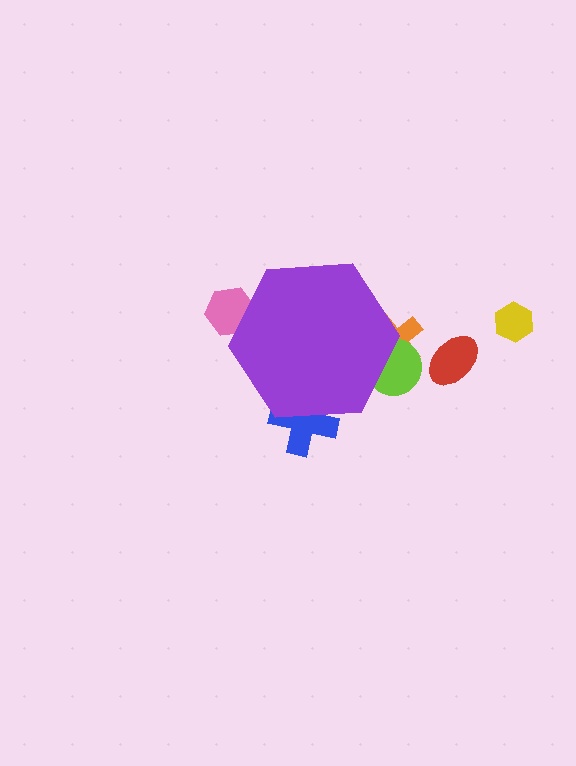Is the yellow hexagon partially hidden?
No, the yellow hexagon is fully visible.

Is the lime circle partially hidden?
Yes, the lime circle is partially hidden behind the purple hexagon.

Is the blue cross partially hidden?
Yes, the blue cross is partially hidden behind the purple hexagon.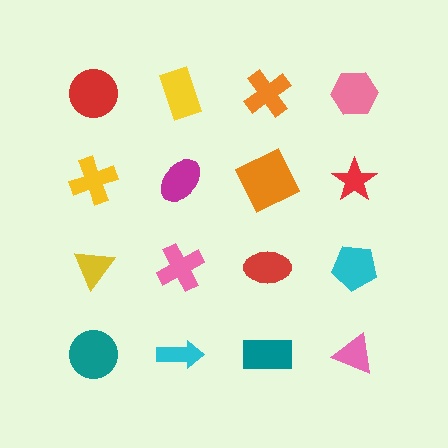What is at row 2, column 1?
A yellow cross.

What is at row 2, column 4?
A red star.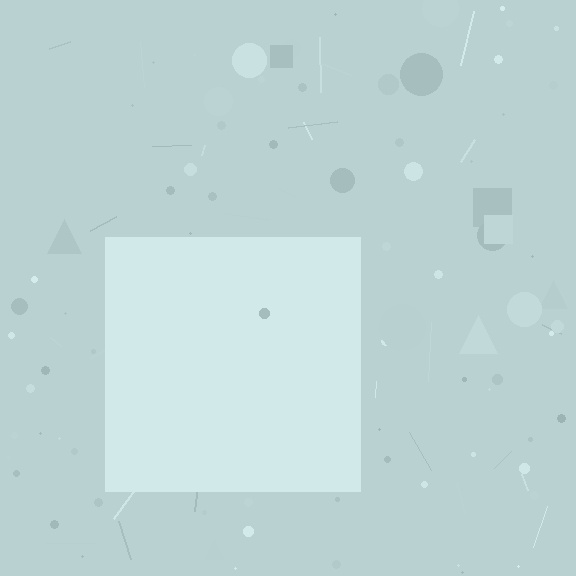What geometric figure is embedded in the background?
A square is embedded in the background.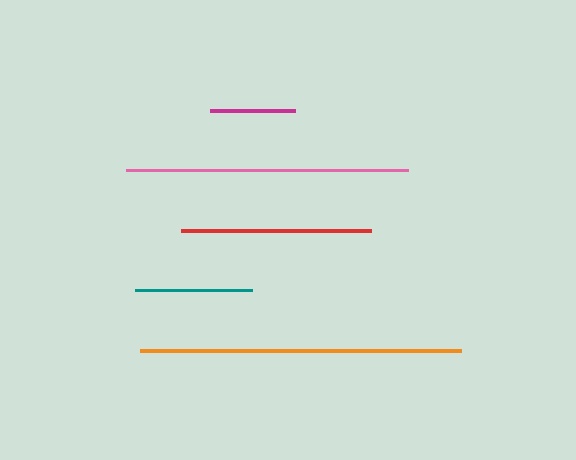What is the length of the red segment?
The red segment is approximately 190 pixels long.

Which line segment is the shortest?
The magenta line is the shortest at approximately 84 pixels.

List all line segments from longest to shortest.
From longest to shortest: orange, pink, red, teal, magenta.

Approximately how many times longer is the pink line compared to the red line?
The pink line is approximately 1.5 times the length of the red line.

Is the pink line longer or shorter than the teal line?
The pink line is longer than the teal line.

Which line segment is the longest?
The orange line is the longest at approximately 321 pixels.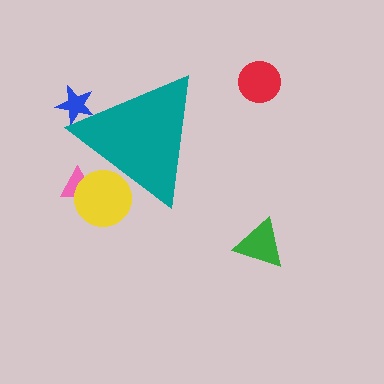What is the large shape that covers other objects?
A teal triangle.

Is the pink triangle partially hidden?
Yes, the pink triangle is partially hidden behind the teal triangle.